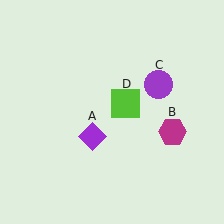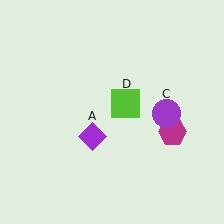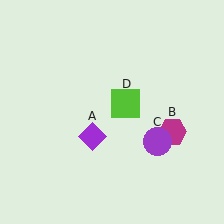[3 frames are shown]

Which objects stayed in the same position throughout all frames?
Purple diamond (object A) and magenta hexagon (object B) and lime square (object D) remained stationary.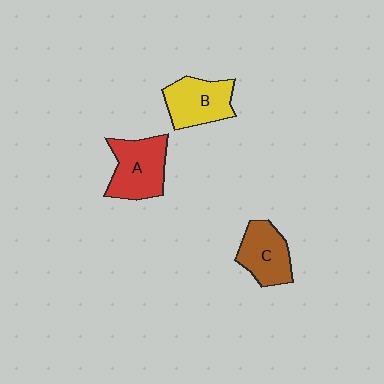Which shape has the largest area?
Shape A (red).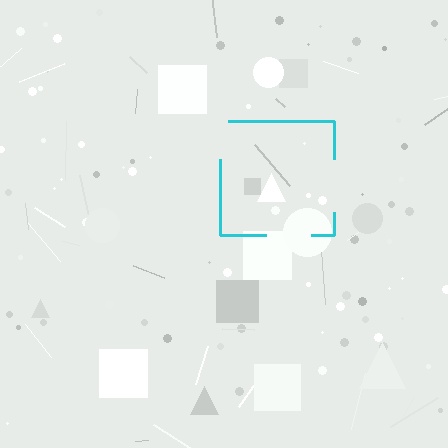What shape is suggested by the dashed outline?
The dashed outline suggests a square.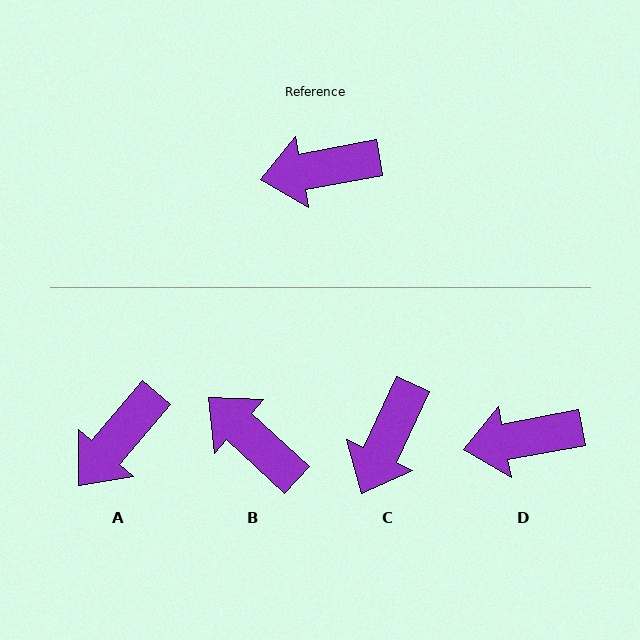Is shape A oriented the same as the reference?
No, it is off by about 39 degrees.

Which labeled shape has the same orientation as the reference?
D.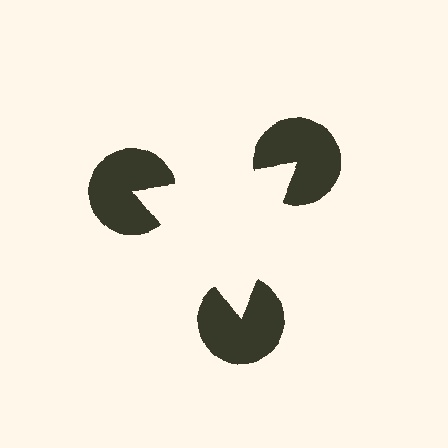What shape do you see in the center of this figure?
An illusory triangle — its edges are inferred from the aligned wedge cuts in the pac-man discs, not physically drawn.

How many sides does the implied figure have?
3 sides.